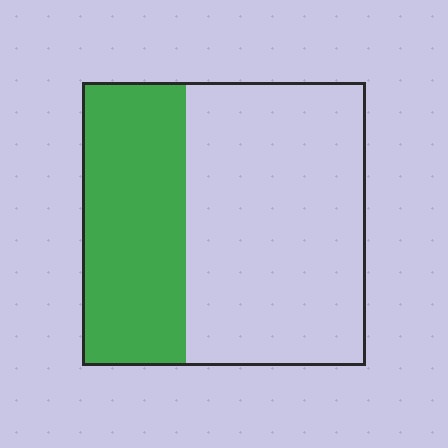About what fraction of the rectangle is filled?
About three eighths (3/8).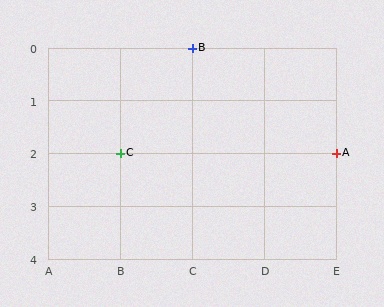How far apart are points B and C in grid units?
Points B and C are 1 column and 2 rows apart (about 2.2 grid units diagonally).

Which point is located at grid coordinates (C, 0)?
Point B is at (C, 0).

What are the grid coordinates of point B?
Point B is at grid coordinates (C, 0).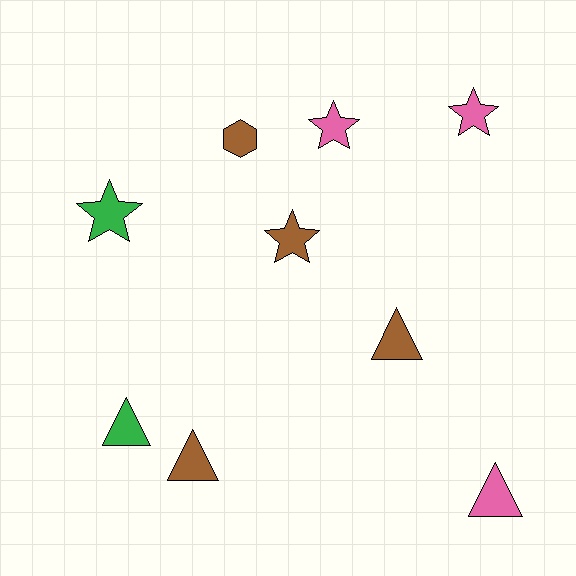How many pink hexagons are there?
There are no pink hexagons.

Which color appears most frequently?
Brown, with 4 objects.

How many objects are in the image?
There are 9 objects.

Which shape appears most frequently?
Star, with 4 objects.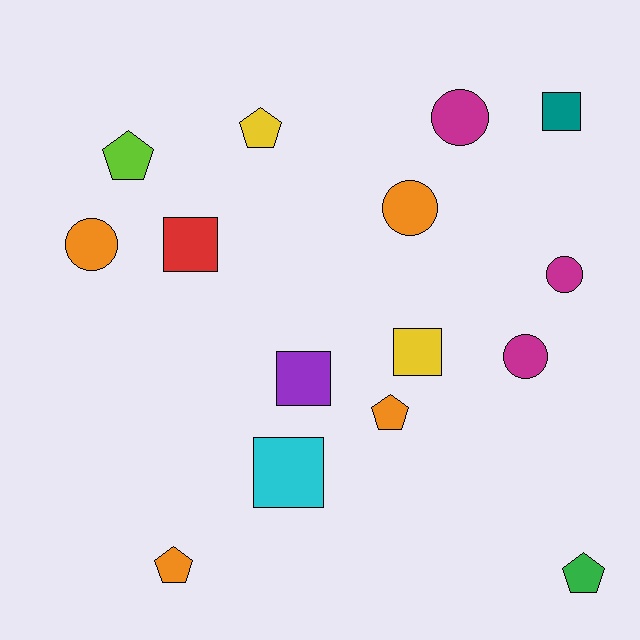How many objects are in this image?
There are 15 objects.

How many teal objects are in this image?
There is 1 teal object.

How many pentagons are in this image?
There are 5 pentagons.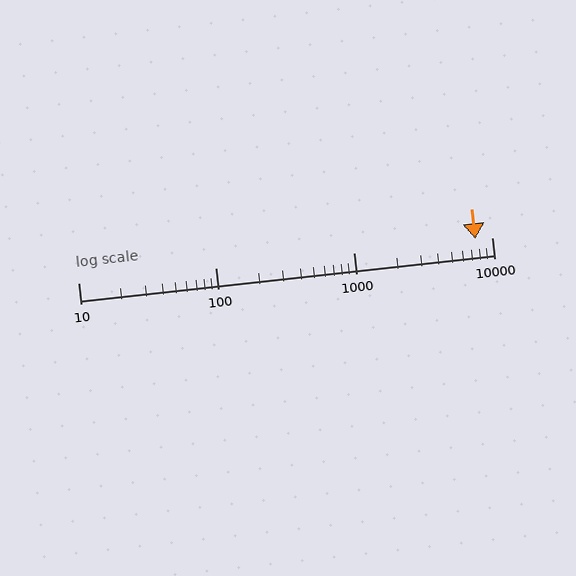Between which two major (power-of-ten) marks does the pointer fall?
The pointer is between 1000 and 10000.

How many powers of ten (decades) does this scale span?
The scale spans 3 decades, from 10 to 10000.